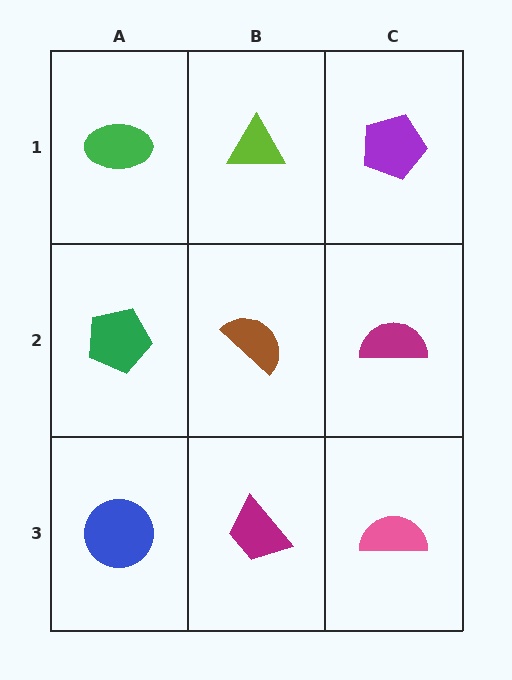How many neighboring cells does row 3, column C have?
2.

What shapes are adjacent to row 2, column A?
A green ellipse (row 1, column A), a blue circle (row 3, column A), a brown semicircle (row 2, column B).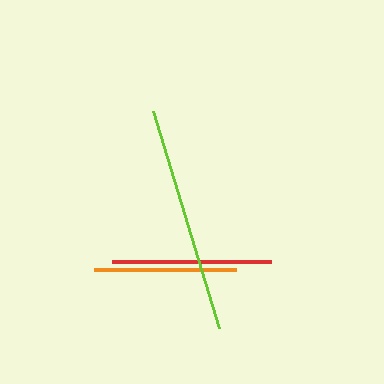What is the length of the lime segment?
The lime segment is approximately 226 pixels long.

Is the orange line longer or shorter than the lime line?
The lime line is longer than the orange line.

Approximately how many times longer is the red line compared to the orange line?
The red line is approximately 1.1 times the length of the orange line.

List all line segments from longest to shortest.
From longest to shortest: lime, red, orange.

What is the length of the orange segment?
The orange segment is approximately 142 pixels long.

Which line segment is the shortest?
The orange line is the shortest at approximately 142 pixels.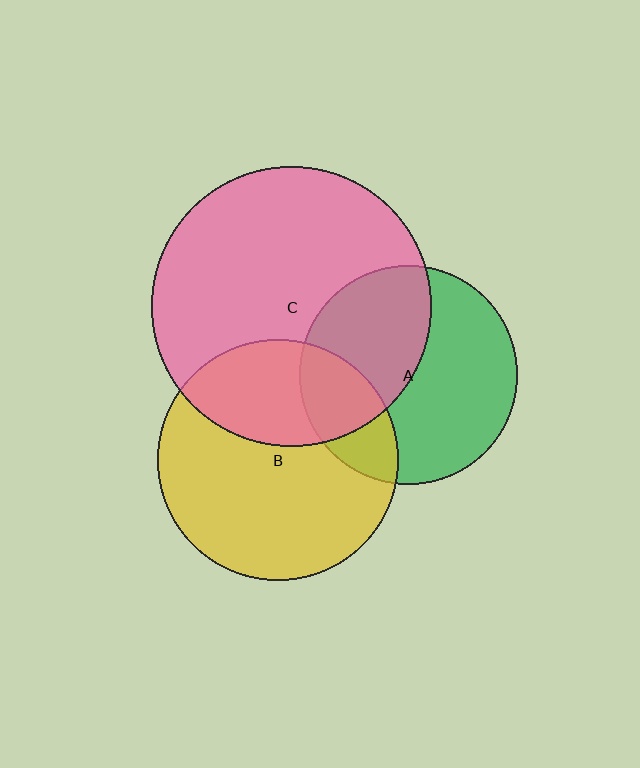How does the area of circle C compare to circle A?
Approximately 1.6 times.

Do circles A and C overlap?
Yes.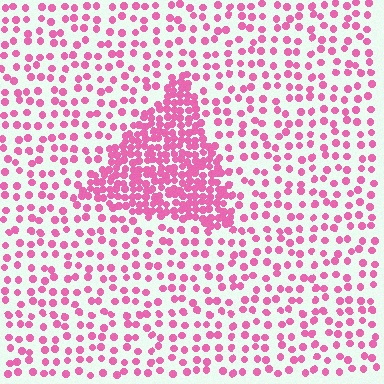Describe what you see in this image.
The image contains small pink elements arranged at two different densities. A triangle-shaped region is visible where the elements are more densely packed than the surrounding area.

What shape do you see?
I see a triangle.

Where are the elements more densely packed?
The elements are more densely packed inside the triangle boundary.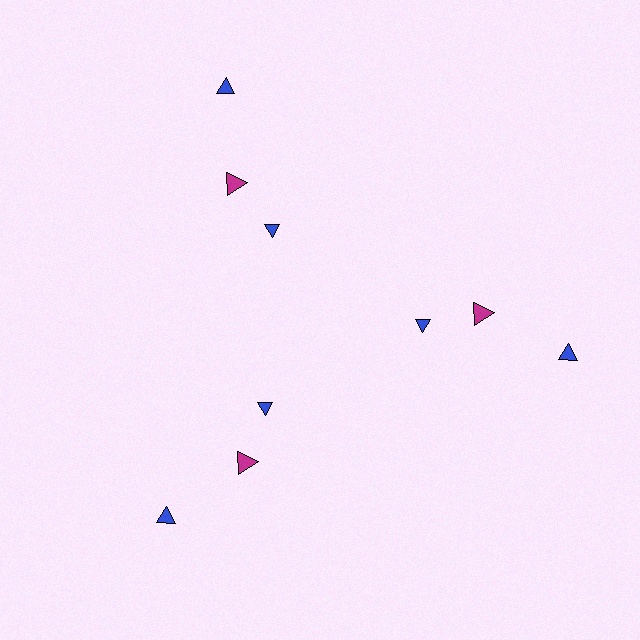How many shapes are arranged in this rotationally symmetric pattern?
There are 9 shapes, arranged in 3 groups of 3.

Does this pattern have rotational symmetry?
Yes, this pattern has 3-fold rotational symmetry. It looks the same after rotating 120 degrees around the center.